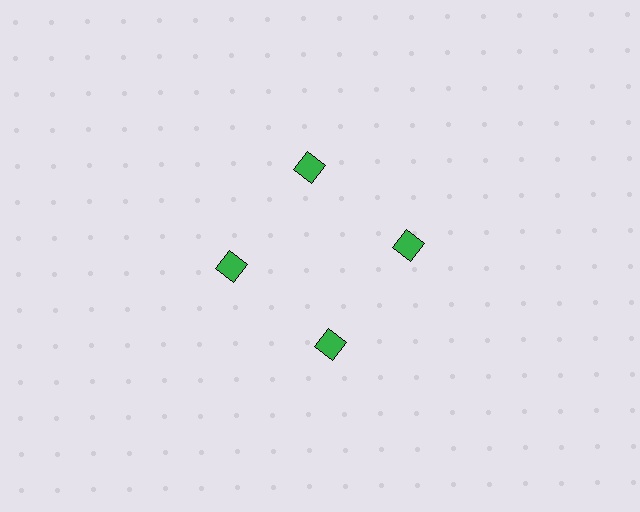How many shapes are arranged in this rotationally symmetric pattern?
There are 4 shapes, arranged in 4 groups of 1.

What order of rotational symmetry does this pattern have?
This pattern has 4-fold rotational symmetry.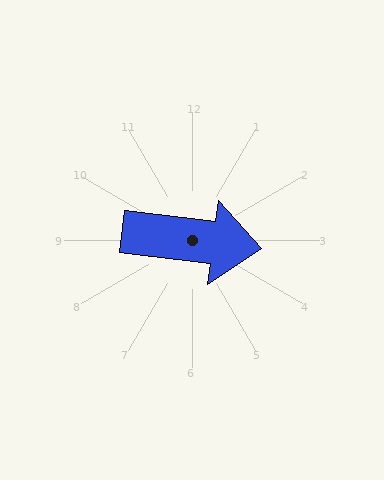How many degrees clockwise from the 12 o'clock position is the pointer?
Approximately 97 degrees.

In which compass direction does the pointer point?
East.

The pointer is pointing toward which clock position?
Roughly 3 o'clock.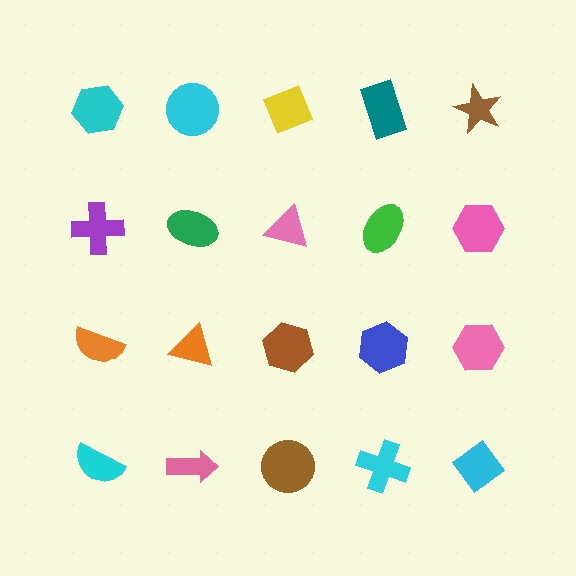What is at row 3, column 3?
A brown hexagon.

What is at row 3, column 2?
An orange triangle.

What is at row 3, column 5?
A pink hexagon.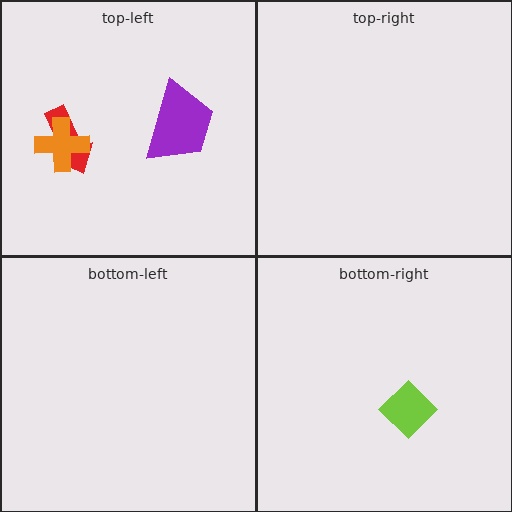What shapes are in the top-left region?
The red arrow, the purple trapezoid, the orange cross.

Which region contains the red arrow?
The top-left region.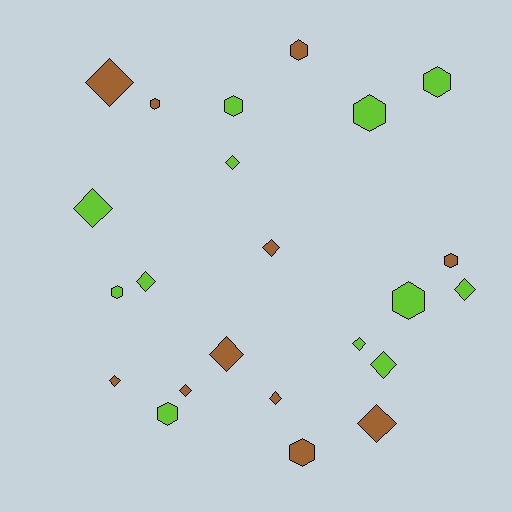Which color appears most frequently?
Lime, with 12 objects.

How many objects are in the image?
There are 23 objects.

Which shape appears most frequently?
Diamond, with 13 objects.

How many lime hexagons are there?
There are 6 lime hexagons.